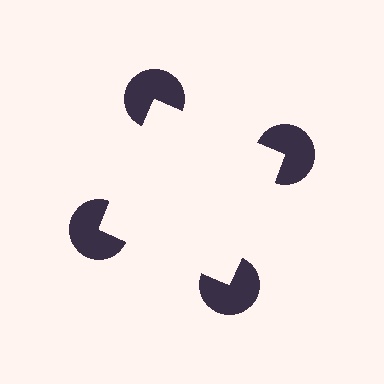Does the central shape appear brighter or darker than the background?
It typically appears slightly brighter than the background, even though no actual brightness change is drawn.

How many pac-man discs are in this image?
There are 4 — one at each vertex of the illusory square.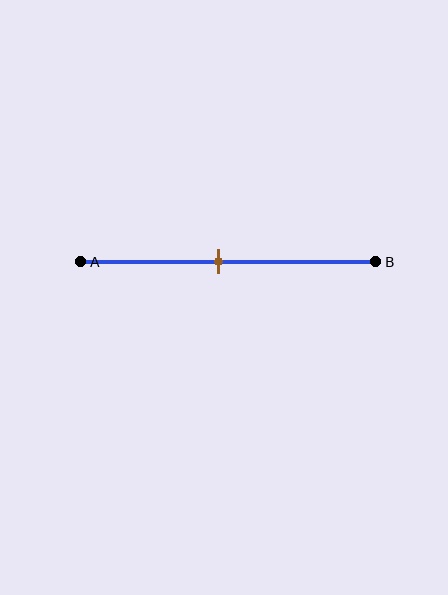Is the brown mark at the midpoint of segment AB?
No, the mark is at about 45% from A, not at the 50% midpoint.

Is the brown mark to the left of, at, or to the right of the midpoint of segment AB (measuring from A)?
The brown mark is to the left of the midpoint of segment AB.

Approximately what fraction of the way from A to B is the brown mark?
The brown mark is approximately 45% of the way from A to B.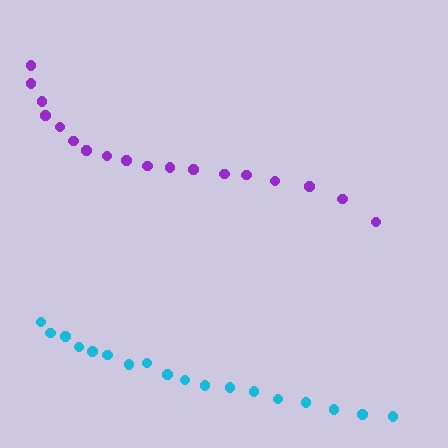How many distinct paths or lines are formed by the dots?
There are 2 distinct paths.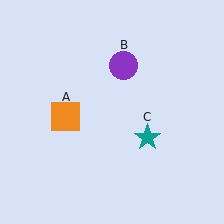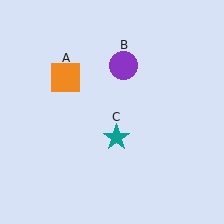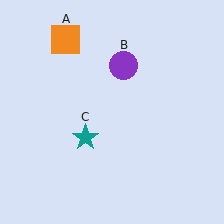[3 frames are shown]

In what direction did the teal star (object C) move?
The teal star (object C) moved left.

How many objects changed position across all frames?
2 objects changed position: orange square (object A), teal star (object C).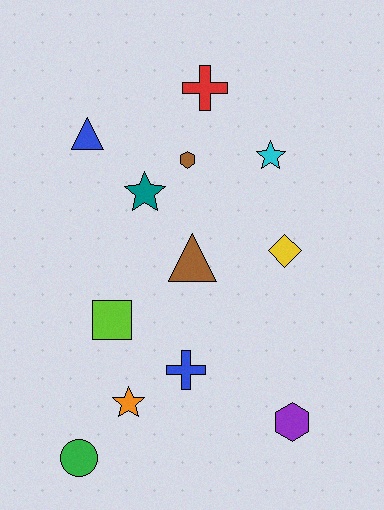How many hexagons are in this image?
There are 2 hexagons.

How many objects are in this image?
There are 12 objects.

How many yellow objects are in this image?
There is 1 yellow object.